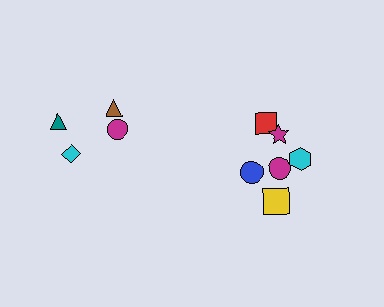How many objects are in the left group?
There are 4 objects.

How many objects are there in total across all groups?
There are 10 objects.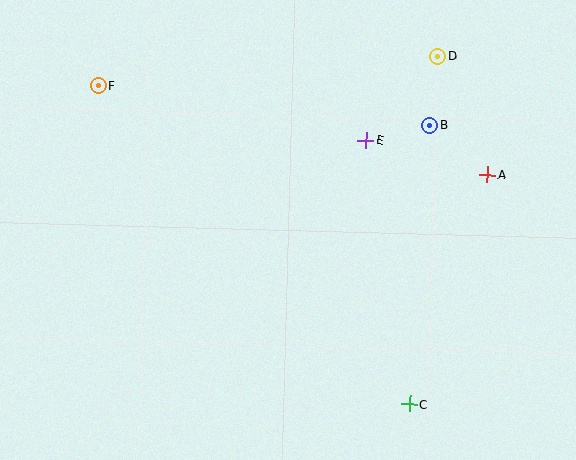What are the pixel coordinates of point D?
Point D is at (438, 56).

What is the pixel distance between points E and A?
The distance between E and A is 126 pixels.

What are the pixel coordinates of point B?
Point B is at (430, 125).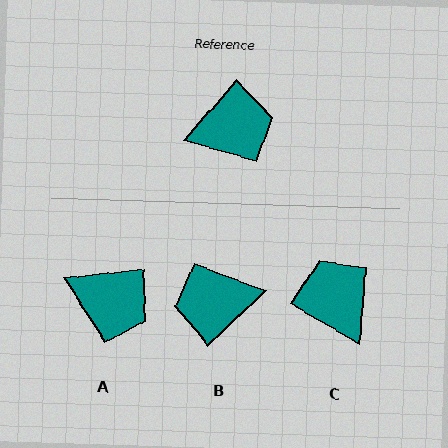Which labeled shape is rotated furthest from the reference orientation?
B, about 176 degrees away.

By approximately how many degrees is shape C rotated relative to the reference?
Approximately 101 degrees counter-clockwise.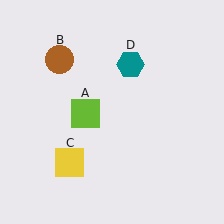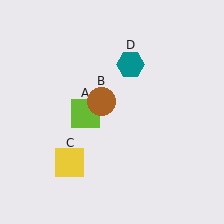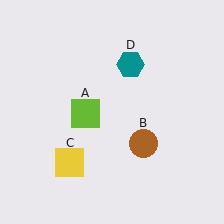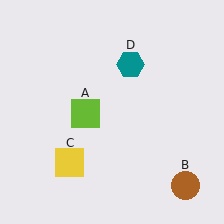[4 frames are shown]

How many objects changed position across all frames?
1 object changed position: brown circle (object B).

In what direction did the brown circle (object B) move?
The brown circle (object B) moved down and to the right.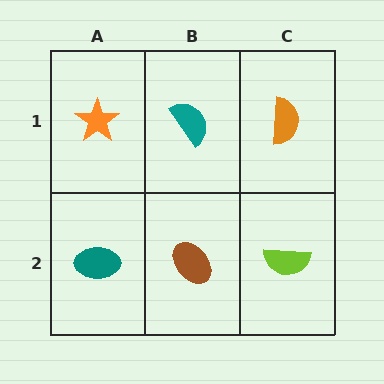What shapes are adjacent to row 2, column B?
A teal semicircle (row 1, column B), a teal ellipse (row 2, column A), a lime semicircle (row 2, column C).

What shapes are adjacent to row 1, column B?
A brown ellipse (row 2, column B), an orange star (row 1, column A), an orange semicircle (row 1, column C).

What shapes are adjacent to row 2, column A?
An orange star (row 1, column A), a brown ellipse (row 2, column B).